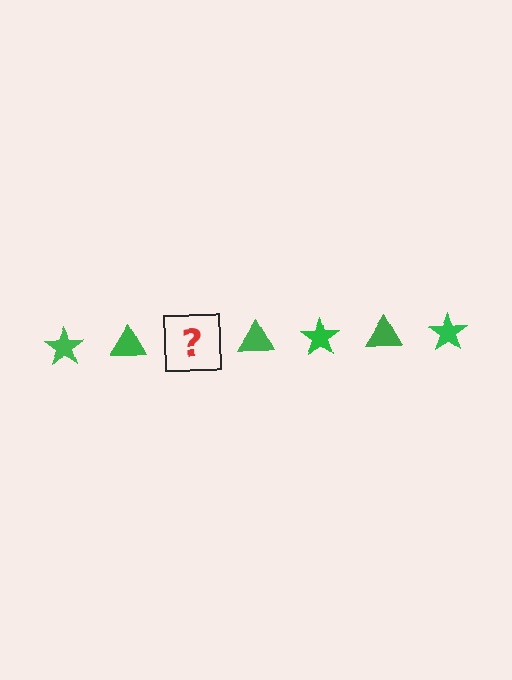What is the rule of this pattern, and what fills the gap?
The rule is that the pattern cycles through star, triangle shapes in green. The gap should be filled with a green star.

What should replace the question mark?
The question mark should be replaced with a green star.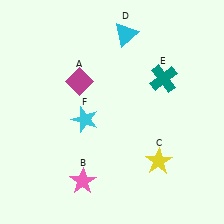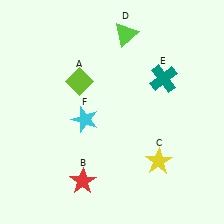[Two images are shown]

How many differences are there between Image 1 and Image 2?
There are 3 differences between the two images.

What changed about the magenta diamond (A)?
In Image 1, A is magenta. In Image 2, it changed to lime.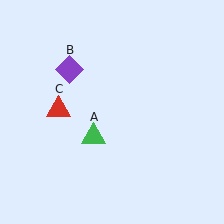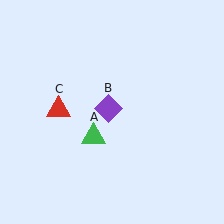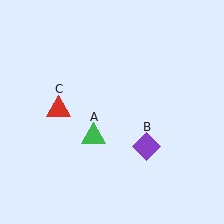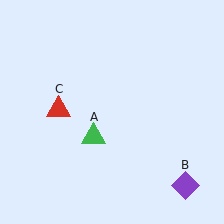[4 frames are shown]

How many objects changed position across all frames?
1 object changed position: purple diamond (object B).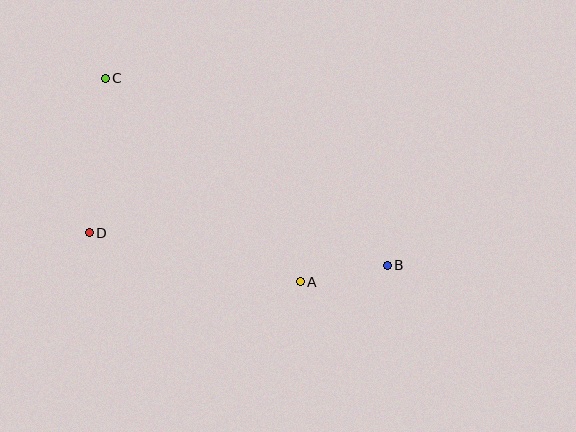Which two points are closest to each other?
Points A and B are closest to each other.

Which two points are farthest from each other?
Points B and C are farthest from each other.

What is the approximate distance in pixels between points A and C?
The distance between A and C is approximately 282 pixels.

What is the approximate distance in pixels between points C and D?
The distance between C and D is approximately 155 pixels.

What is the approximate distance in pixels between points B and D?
The distance between B and D is approximately 300 pixels.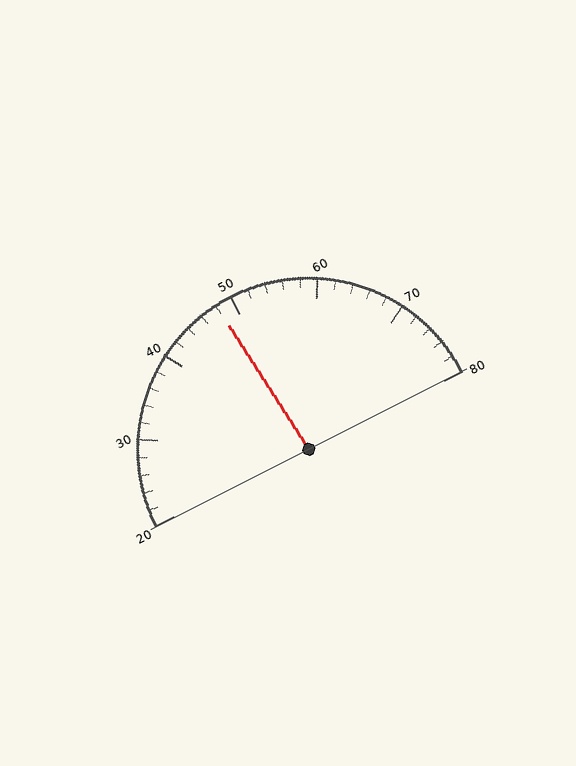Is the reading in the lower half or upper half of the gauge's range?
The reading is in the lower half of the range (20 to 80).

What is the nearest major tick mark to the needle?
The nearest major tick mark is 50.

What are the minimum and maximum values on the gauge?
The gauge ranges from 20 to 80.